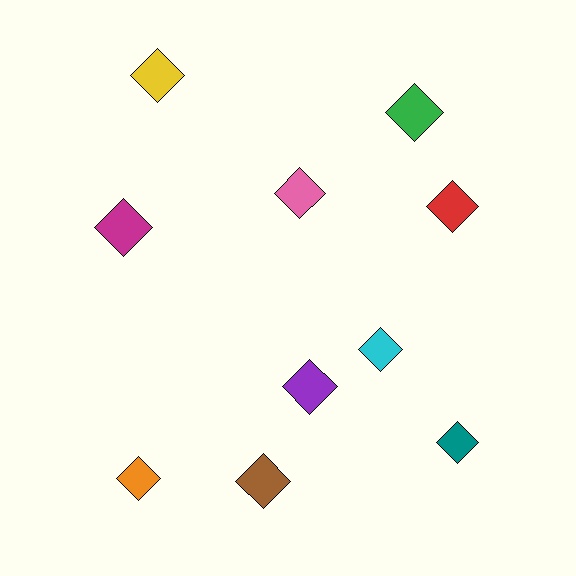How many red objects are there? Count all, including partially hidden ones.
There is 1 red object.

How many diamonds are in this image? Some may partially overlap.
There are 10 diamonds.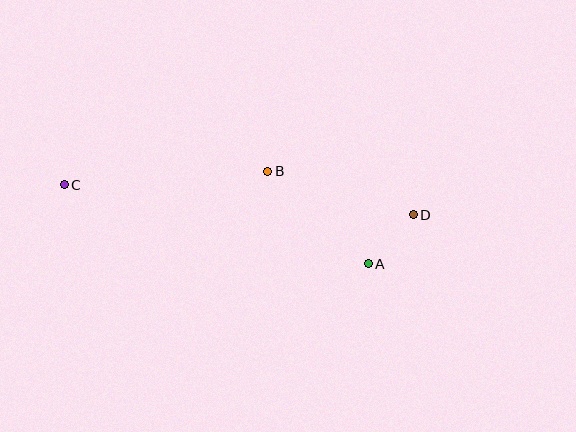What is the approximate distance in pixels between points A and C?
The distance between A and C is approximately 314 pixels.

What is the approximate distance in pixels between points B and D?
The distance between B and D is approximately 152 pixels.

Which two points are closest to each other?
Points A and D are closest to each other.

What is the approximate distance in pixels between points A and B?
The distance between A and B is approximately 136 pixels.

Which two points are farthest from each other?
Points C and D are farthest from each other.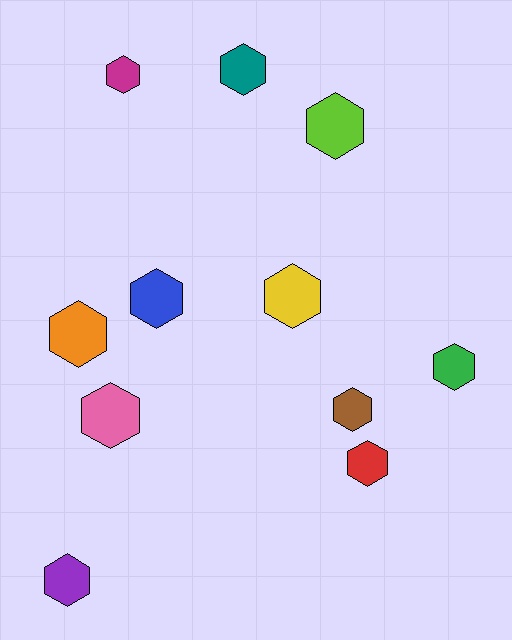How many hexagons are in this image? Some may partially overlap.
There are 11 hexagons.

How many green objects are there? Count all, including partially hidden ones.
There is 1 green object.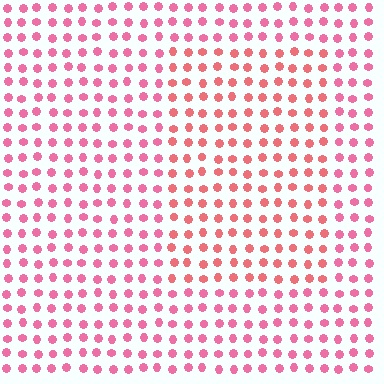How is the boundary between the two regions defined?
The boundary is defined purely by a slight shift in hue (about 21 degrees). Spacing, size, and orientation are identical on both sides.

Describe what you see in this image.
The image is filled with small pink elements in a uniform arrangement. A rectangle-shaped region is visible where the elements are tinted to a slightly different hue, forming a subtle color boundary.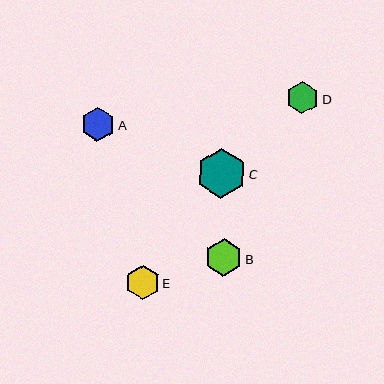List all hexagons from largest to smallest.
From largest to smallest: C, B, A, E, D.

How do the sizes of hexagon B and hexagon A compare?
Hexagon B and hexagon A are approximately the same size.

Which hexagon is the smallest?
Hexagon D is the smallest with a size of approximately 32 pixels.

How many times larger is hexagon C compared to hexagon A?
Hexagon C is approximately 1.5 times the size of hexagon A.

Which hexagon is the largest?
Hexagon C is the largest with a size of approximately 50 pixels.